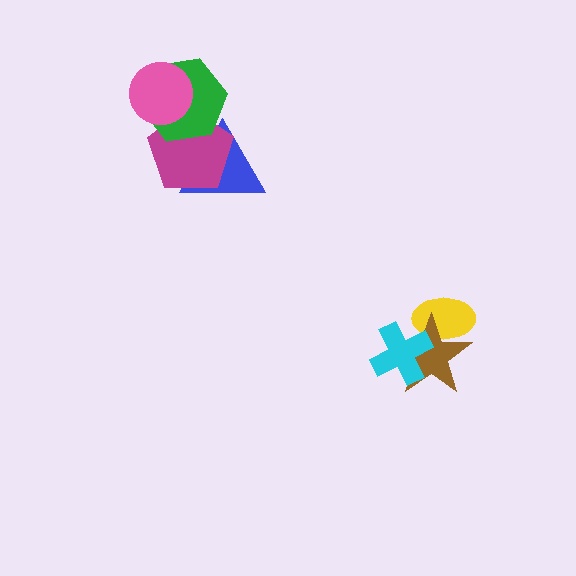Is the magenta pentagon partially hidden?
Yes, it is partially covered by another shape.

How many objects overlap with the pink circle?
2 objects overlap with the pink circle.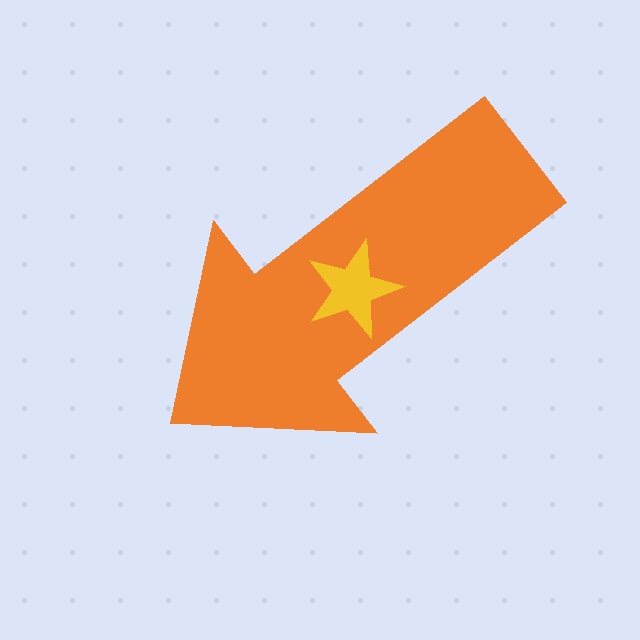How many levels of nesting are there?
2.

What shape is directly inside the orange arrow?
The yellow star.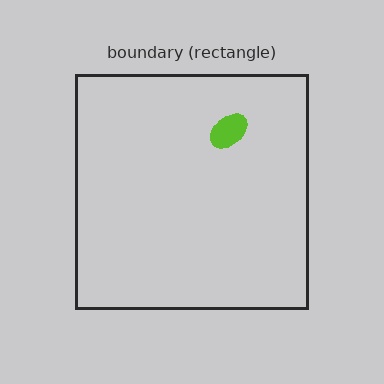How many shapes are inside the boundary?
1 inside, 0 outside.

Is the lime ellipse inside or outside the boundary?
Inside.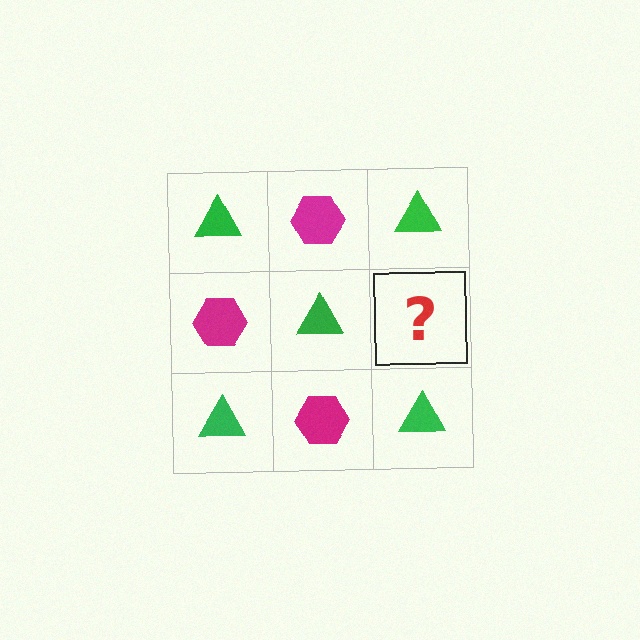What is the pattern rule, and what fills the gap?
The rule is that it alternates green triangle and magenta hexagon in a checkerboard pattern. The gap should be filled with a magenta hexagon.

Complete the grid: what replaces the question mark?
The question mark should be replaced with a magenta hexagon.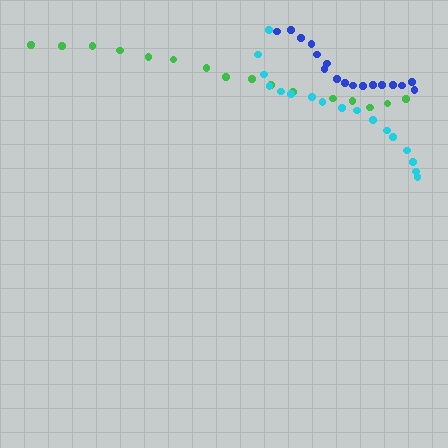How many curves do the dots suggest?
There are 3 distinct paths.